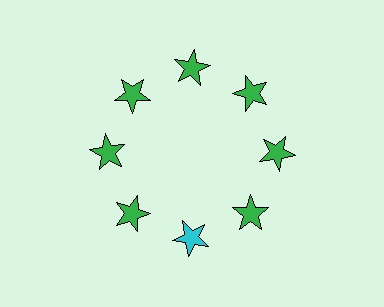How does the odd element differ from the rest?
It has a different color: cyan instead of green.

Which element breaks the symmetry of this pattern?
The cyan star at roughly the 6 o'clock position breaks the symmetry. All other shapes are green stars.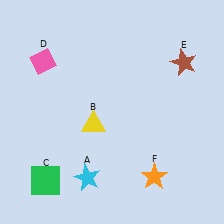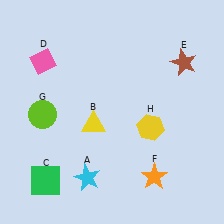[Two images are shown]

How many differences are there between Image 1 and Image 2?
There are 2 differences between the two images.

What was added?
A lime circle (G), a yellow hexagon (H) were added in Image 2.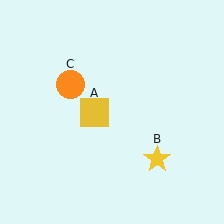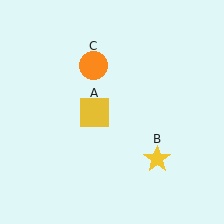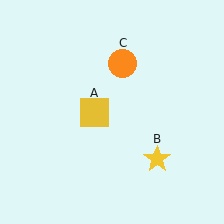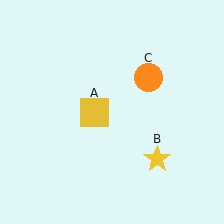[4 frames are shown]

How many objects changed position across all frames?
1 object changed position: orange circle (object C).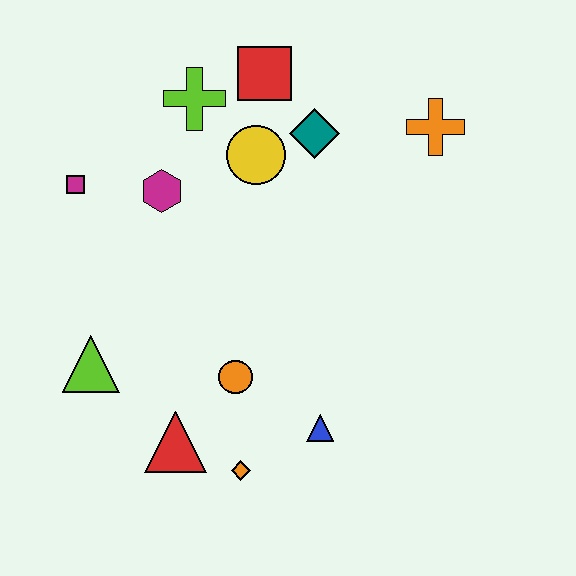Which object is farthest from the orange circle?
The orange cross is farthest from the orange circle.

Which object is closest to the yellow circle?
The teal diamond is closest to the yellow circle.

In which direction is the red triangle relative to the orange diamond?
The red triangle is to the left of the orange diamond.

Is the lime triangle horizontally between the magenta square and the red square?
Yes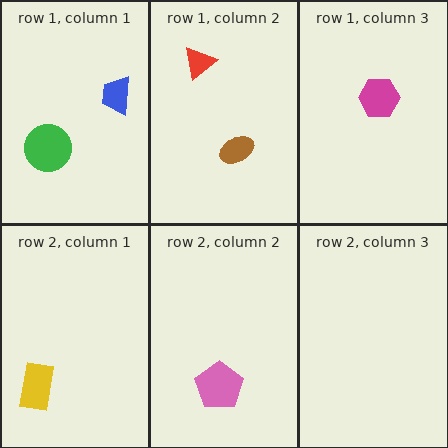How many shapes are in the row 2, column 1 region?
1.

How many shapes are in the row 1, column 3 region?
1.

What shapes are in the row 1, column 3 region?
The magenta hexagon.